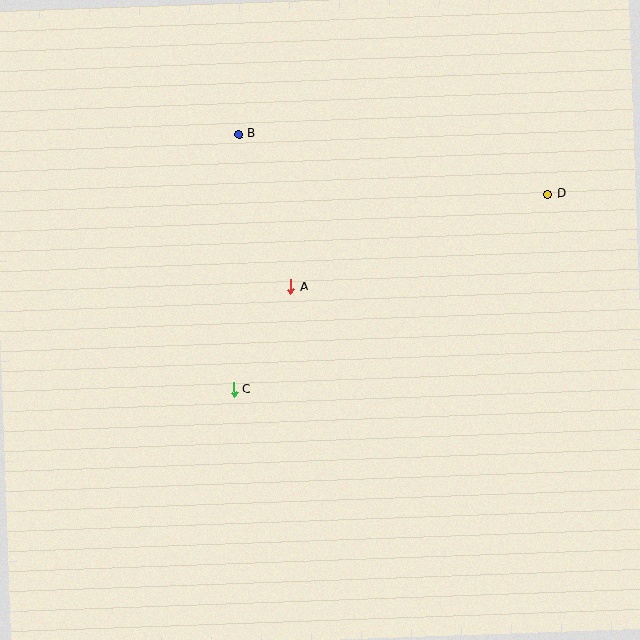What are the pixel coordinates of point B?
Point B is at (238, 134).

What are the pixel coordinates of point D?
Point D is at (547, 194).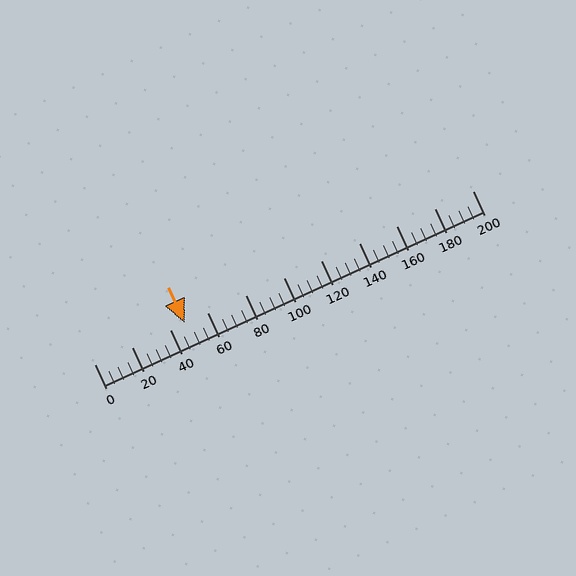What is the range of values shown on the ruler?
The ruler shows values from 0 to 200.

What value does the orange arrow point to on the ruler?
The orange arrow points to approximately 48.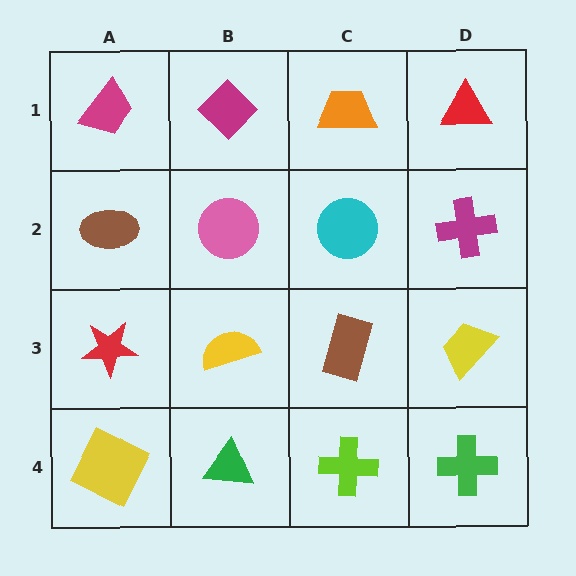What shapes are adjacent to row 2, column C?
An orange trapezoid (row 1, column C), a brown rectangle (row 3, column C), a pink circle (row 2, column B), a magenta cross (row 2, column D).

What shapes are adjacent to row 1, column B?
A pink circle (row 2, column B), a magenta trapezoid (row 1, column A), an orange trapezoid (row 1, column C).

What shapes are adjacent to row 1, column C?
A cyan circle (row 2, column C), a magenta diamond (row 1, column B), a red triangle (row 1, column D).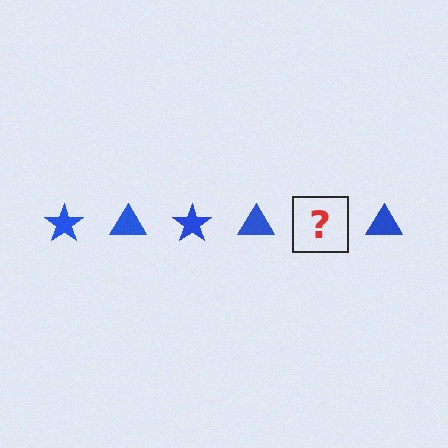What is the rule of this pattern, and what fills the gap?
The rule is that the pattern cycles through star, triangle shapes in blue. The gap should be filled with a blue star.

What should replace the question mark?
The question mark should be replaced with a blue star.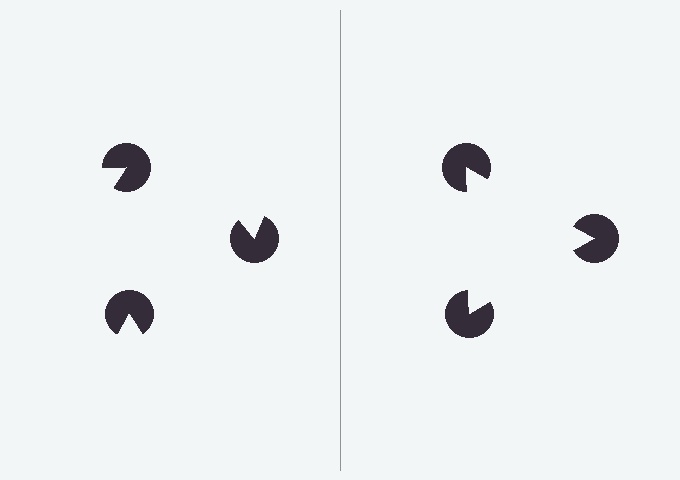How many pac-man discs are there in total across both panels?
6 — 3 on each side.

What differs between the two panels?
The pac-man discs are positioned identically on both sides; only the wedge orientations differ. On the right they align to a triangle; on the left they are misaligned.